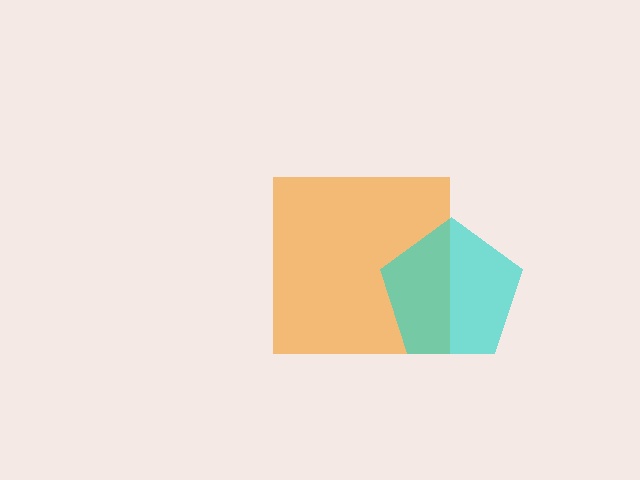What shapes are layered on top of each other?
The layered shapes are: an orange square, a cyan pentagon.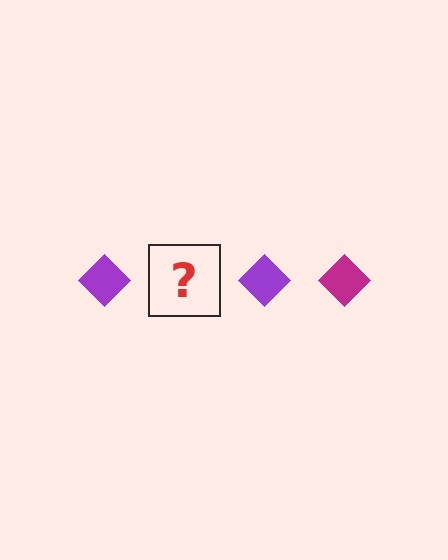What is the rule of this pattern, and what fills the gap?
The rule is that the pattern cycles through purple, magenta diamonds. The gap should be filled with a magenta diamond.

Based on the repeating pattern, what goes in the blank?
The blank should be a magenta diamond.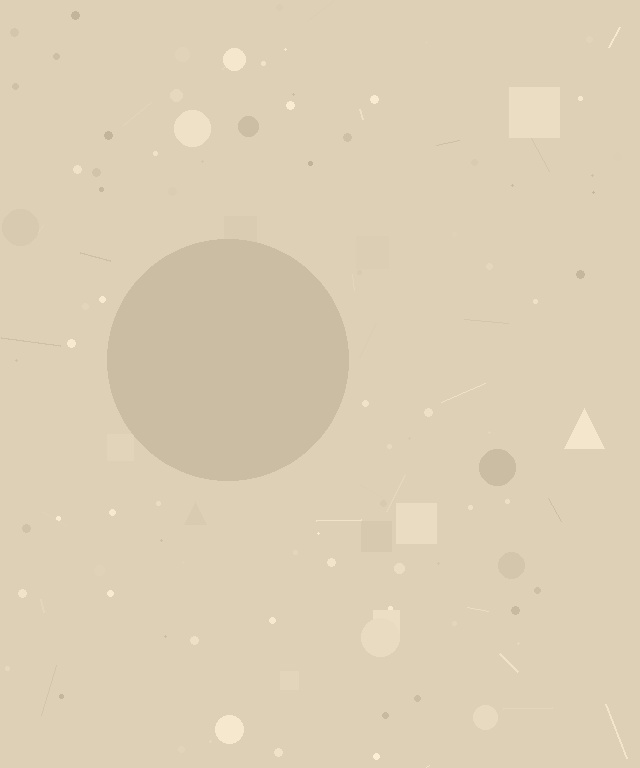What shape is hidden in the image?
A circle is hidden in the image.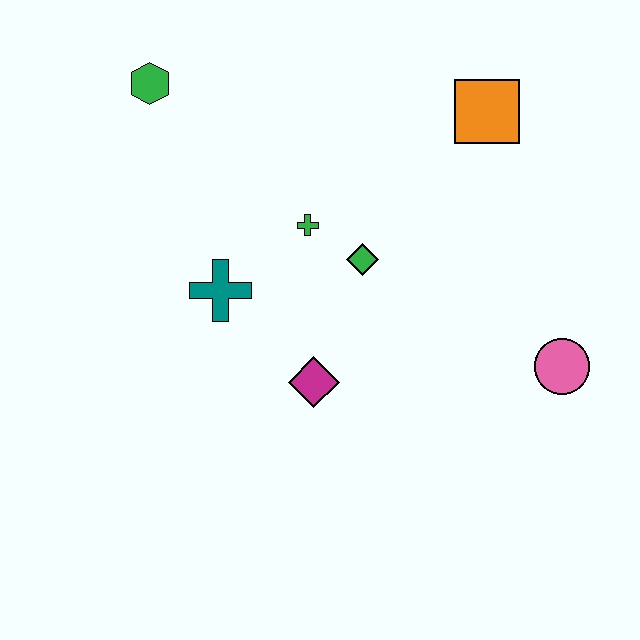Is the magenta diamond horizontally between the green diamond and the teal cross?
Yes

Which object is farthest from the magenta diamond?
The green hexagon is farthest from the magenta diamond.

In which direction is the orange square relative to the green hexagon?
The orange square is to the right of the green hexagon.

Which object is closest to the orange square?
The green diamond is closest to the orange square.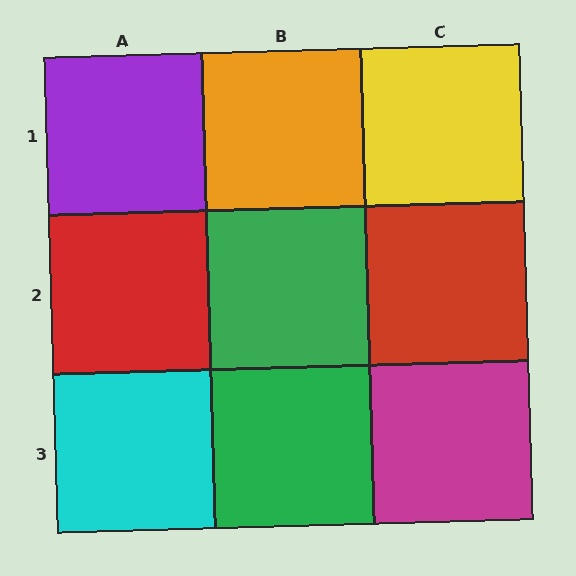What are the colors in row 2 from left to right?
Red, green, red.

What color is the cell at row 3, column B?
Green.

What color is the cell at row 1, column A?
Purple.